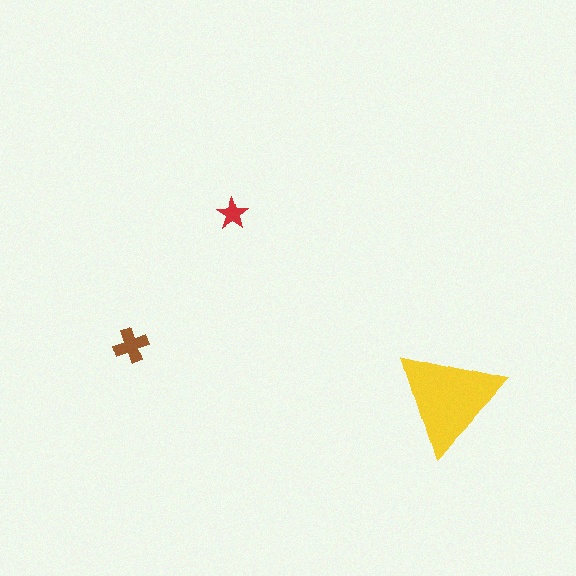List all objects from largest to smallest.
The yellow triangle, the brown cross, the red star.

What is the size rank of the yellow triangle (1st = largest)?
1st.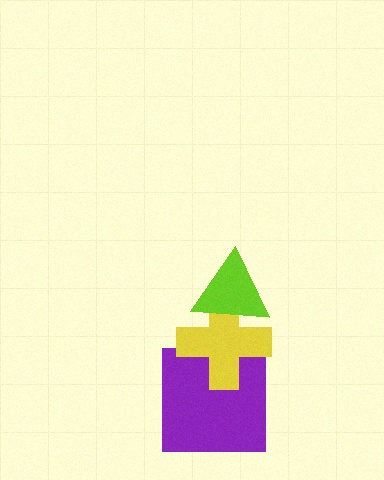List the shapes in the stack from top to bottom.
From top to bottom: the lime triangle, the yellow cross, the purple square.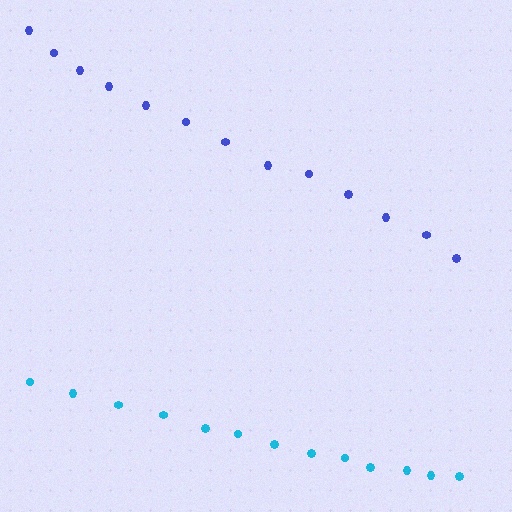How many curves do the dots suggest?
There are 2 distinct paths.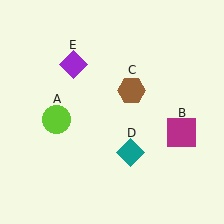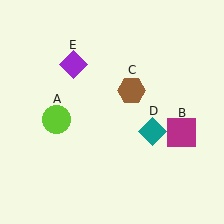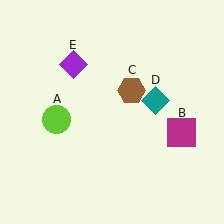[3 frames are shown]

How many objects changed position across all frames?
1 object changed position: teal diamond (object D).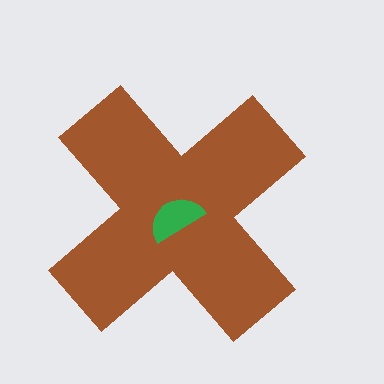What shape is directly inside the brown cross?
The green semicircle.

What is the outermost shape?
The brown cross.